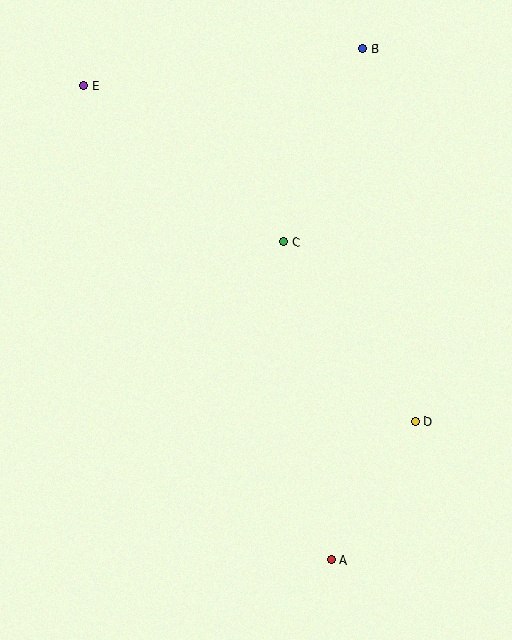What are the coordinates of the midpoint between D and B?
The midpoint between D and B is at (389, 235).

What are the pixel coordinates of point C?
Point C is at (284, 242).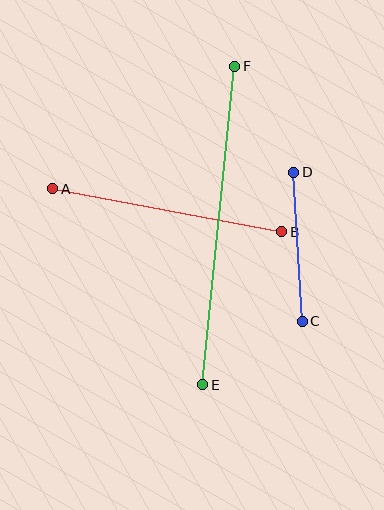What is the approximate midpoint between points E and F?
The midpoint is at approximately (219, 226) pixels.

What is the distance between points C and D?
The distance is approximately 150 pixels.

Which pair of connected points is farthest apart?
Points E and F are farthest apart.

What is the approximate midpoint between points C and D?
The midpoint is at approximately (298, 247) pixels.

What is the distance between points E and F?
The distance is approximately 320 pixels.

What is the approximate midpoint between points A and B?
The midpoint is at approximately (167, 210) pixels.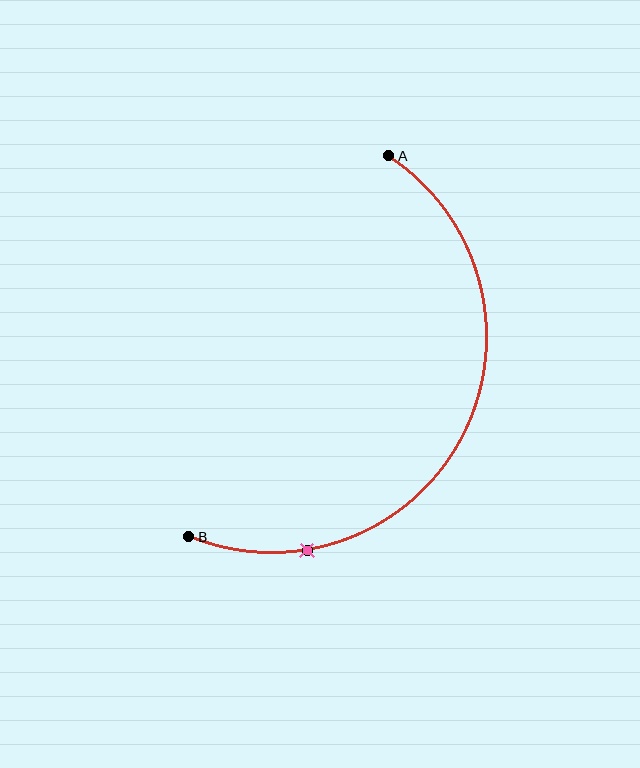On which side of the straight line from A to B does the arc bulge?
The arc bulges to the right of the straight line connecting A and B.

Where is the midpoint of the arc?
The arc midpoint is the point on the curve farthest from the straight line joining A and B. It sits to the right of that line.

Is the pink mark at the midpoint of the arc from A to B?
No. The pink mark lies on the arc but is closer to endpoint B. The arc midpoint would be at the point on the curve equidistant along the arc from both A and B.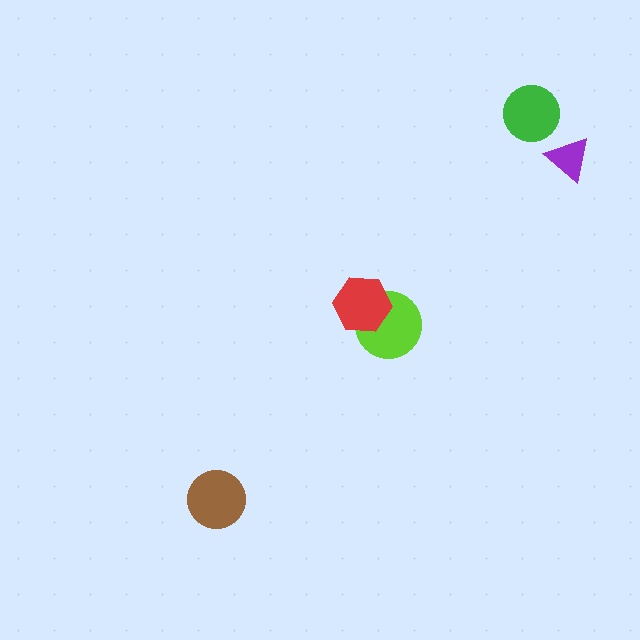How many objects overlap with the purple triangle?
0 objects overlap with the purple triangle.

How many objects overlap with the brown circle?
0 objects overlap with the brown circle.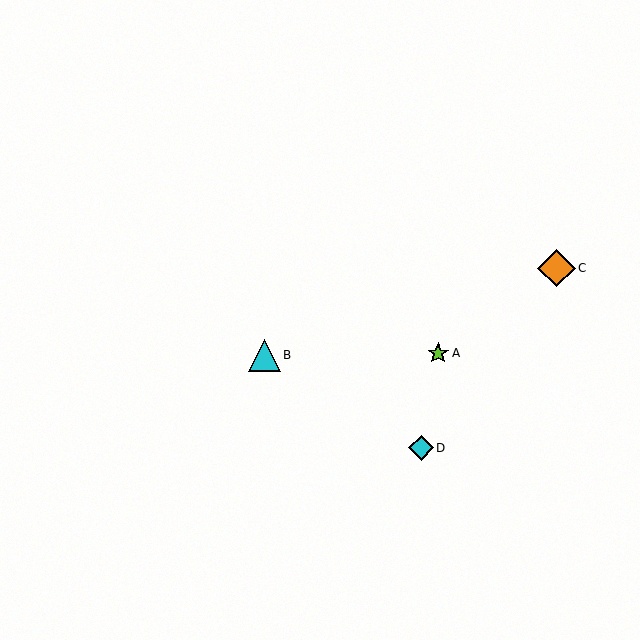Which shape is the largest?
The orange diamond (labeled C) is the largest.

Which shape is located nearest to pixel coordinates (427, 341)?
The lime star (labeled A) at (438, 353) is nearest to that location.